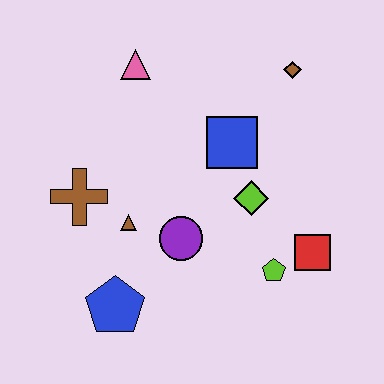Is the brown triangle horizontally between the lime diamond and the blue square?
No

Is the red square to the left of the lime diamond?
No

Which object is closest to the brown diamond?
The blue square is closest to the brown diamond.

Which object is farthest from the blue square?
The blue pentagon is farthest from the blue square.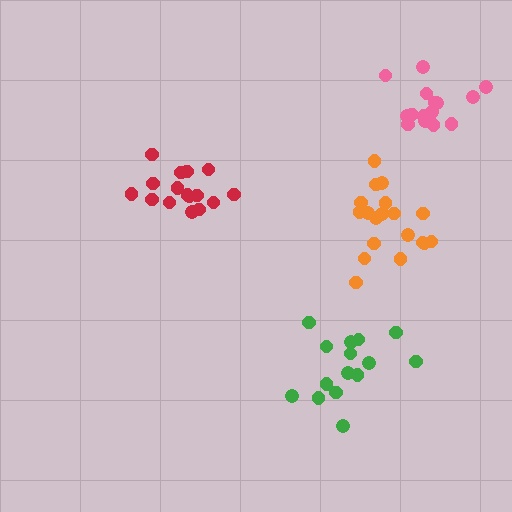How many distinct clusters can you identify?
There are 4 distinct clusters.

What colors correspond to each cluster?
The clusters are colored: orange, red, pink, green.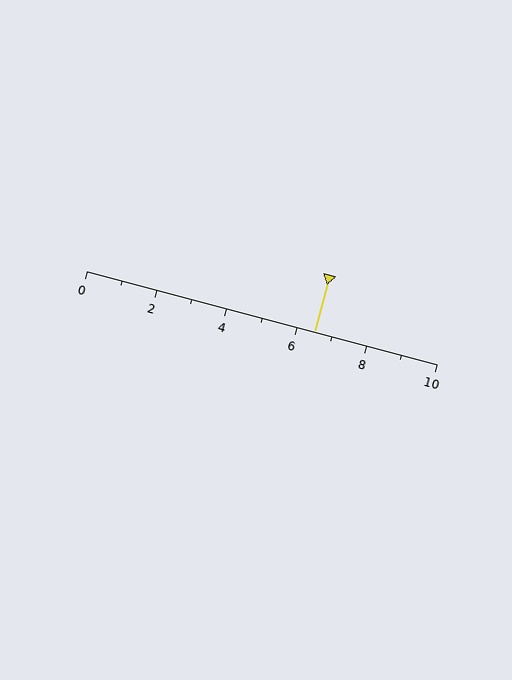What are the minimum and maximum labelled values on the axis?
The axis runs from 0 to 10.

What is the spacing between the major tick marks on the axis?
The major ticks are spaced 2 apart.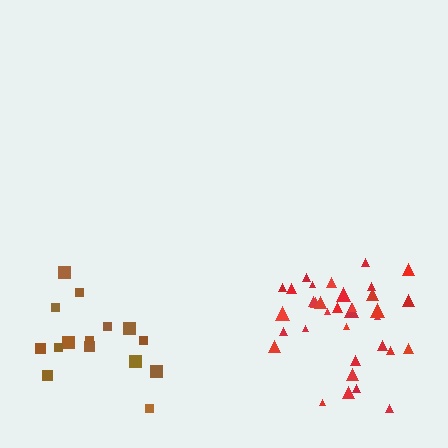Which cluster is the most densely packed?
Red.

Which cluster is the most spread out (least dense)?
Brown.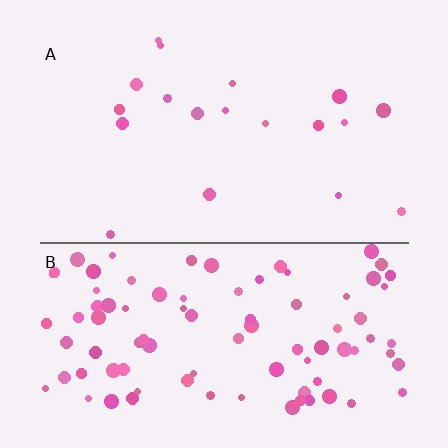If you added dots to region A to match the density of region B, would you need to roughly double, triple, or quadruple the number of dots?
Approximately quadruple.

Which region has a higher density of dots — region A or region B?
B (the bottom).